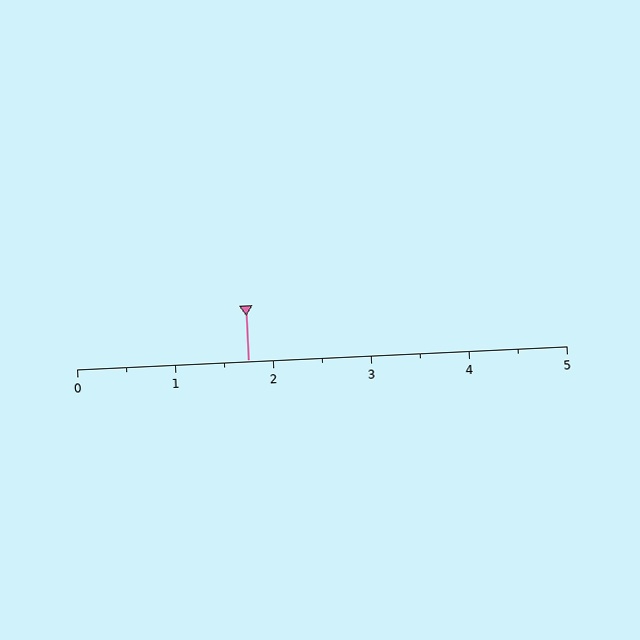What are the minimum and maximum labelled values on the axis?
The axis runs from 0 to 5.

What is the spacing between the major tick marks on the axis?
The major ticks are spaced 1 apart.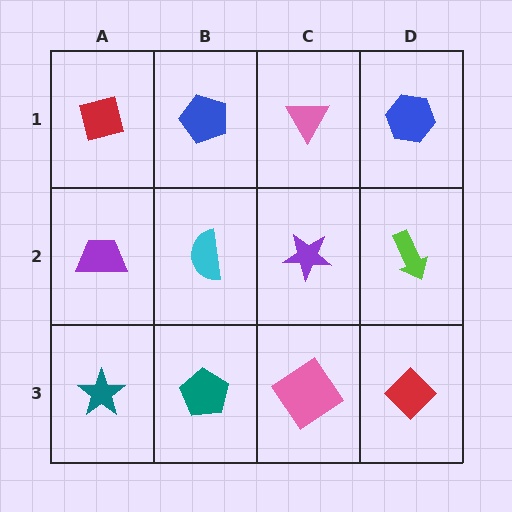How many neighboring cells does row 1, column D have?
2.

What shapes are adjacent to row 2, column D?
A blue hexagon (row 1, column D), a red diamond (row 3, column D), a purple star (row 2, column C).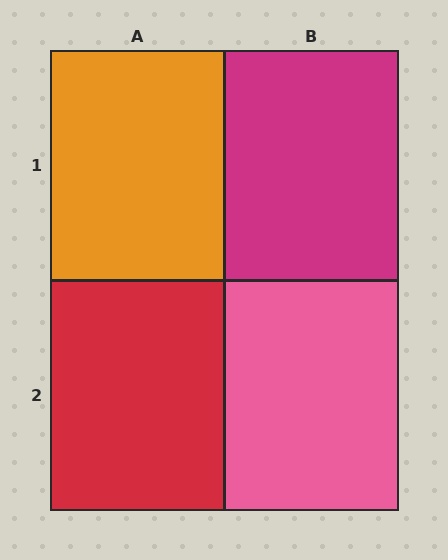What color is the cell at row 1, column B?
Magenta.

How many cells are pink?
1 cell is pink.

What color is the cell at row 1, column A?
Orange.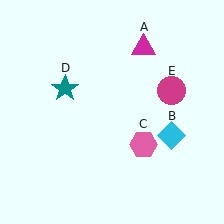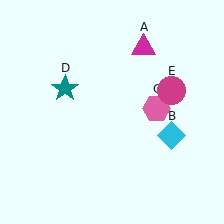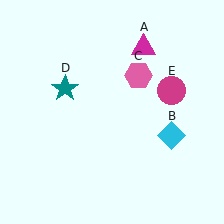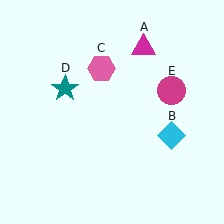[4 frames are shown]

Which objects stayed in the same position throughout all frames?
Magenta triangle (object A) and cyan diamond (object B) and teal star (object D) and magenta circle (object E) remained stationary.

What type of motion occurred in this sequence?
The pink hexagon (object C) rotated counterclockwise around the center of the scene.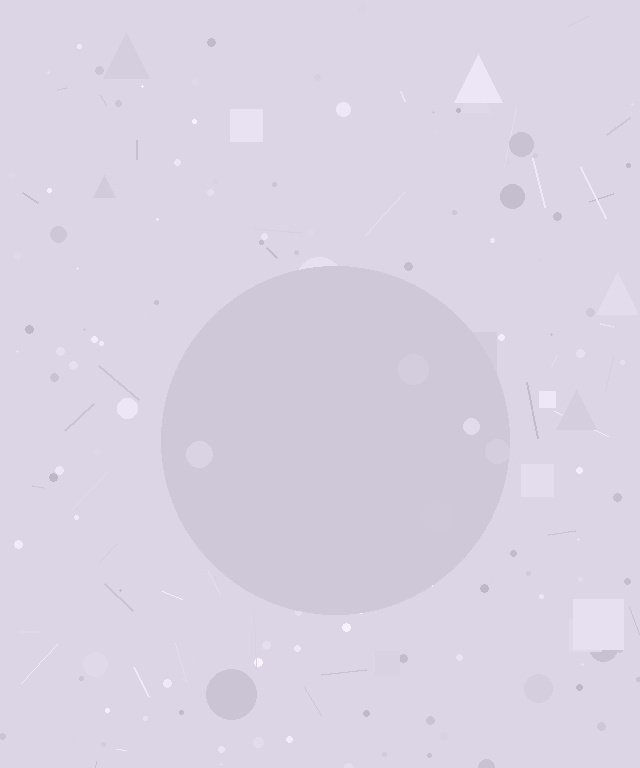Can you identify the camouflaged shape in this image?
The camouflaged shape is a circle.